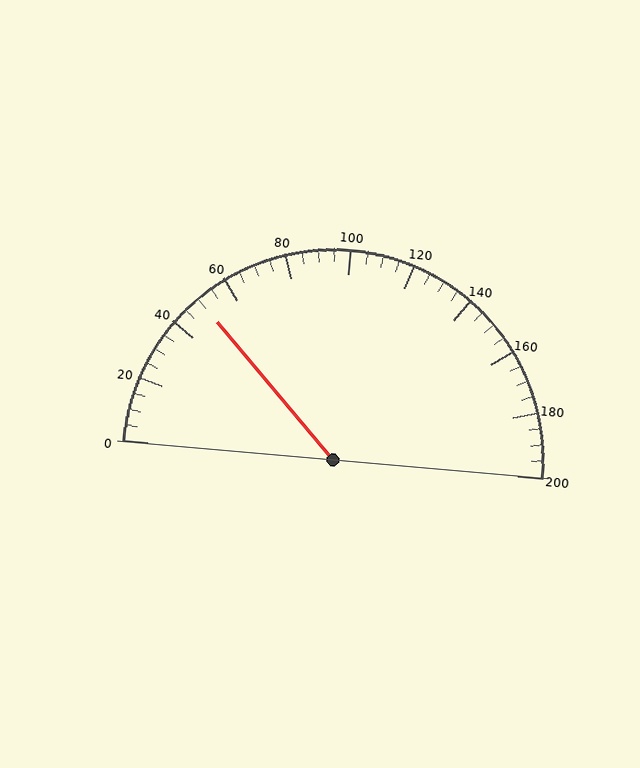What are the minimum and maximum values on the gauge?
The gauge ranges from 0 to 200.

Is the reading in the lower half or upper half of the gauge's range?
The reading is in the lower half of the range (0 to 200).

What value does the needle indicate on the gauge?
The needle indicates approximately 50.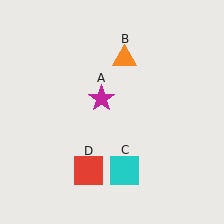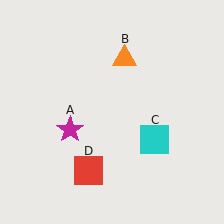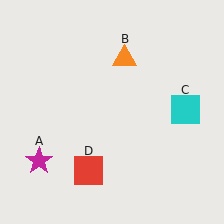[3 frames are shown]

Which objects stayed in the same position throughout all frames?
Orange triangle (object B) and red square (object D) remained stationary.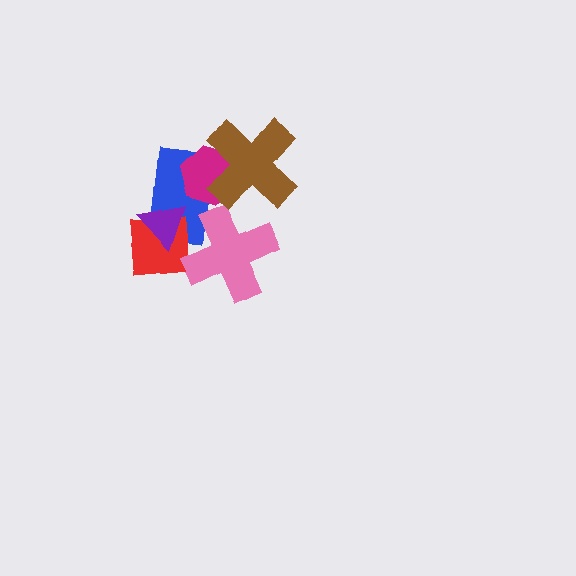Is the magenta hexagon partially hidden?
Yes, it is partially covered by another shape.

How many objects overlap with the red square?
3 objects overlap with the red square.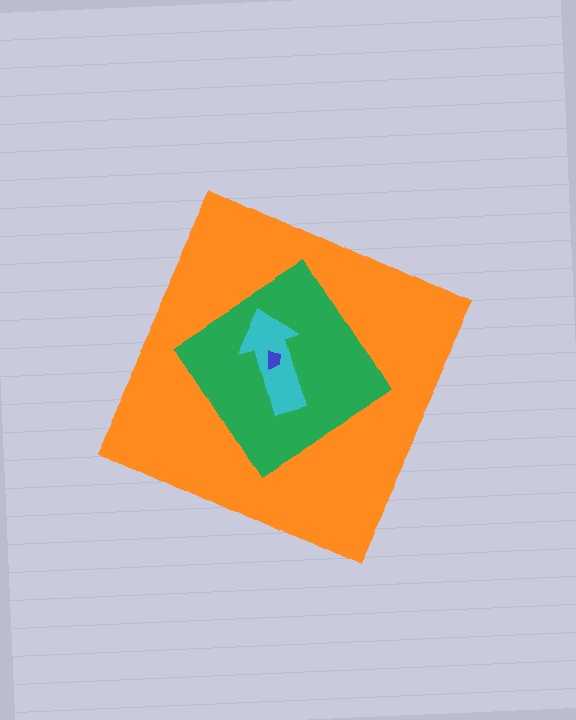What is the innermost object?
The blue trapezoid.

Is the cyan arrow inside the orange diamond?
Yes.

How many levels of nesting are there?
4.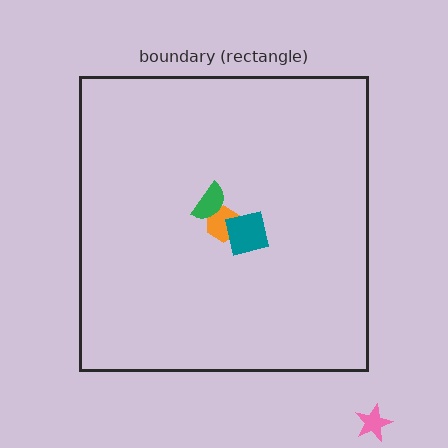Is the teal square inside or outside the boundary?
Inside.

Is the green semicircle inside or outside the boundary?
Inside.